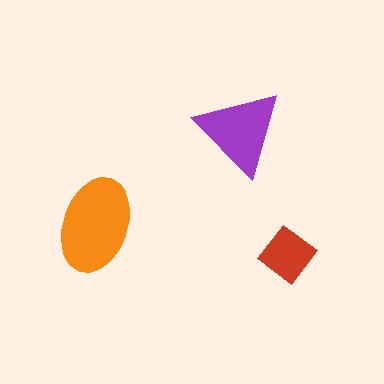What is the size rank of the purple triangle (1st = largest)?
2nd.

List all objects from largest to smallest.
The orange ellipse, the purple triangle, the red diamond.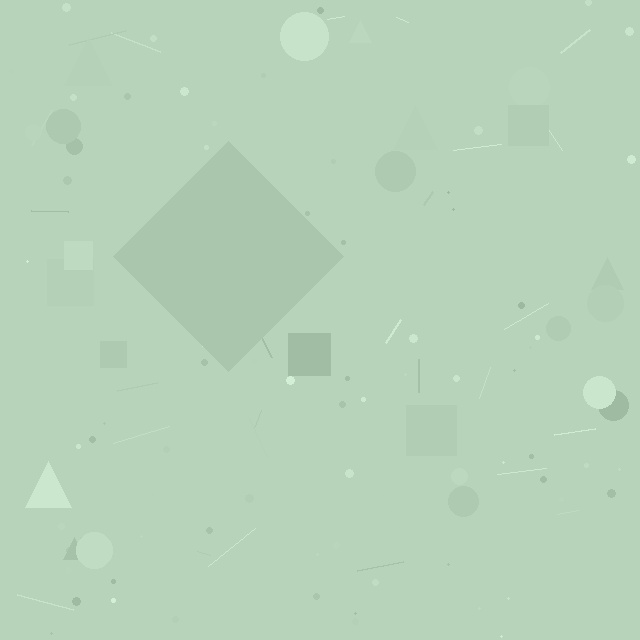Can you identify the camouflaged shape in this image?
The camouflaged shape is a diamond.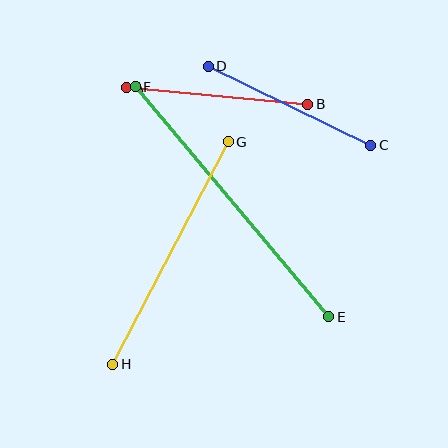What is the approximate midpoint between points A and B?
The midpoint is at approximately (217, 96) pixels.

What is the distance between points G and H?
The distance is approximately 251 pixels.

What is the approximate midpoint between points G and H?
The midpoint is at approximately (171, 253) pixels.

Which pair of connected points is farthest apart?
Points E and F are farthest apart.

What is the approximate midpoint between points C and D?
The midpoint is at approximately (290, 106) pixels.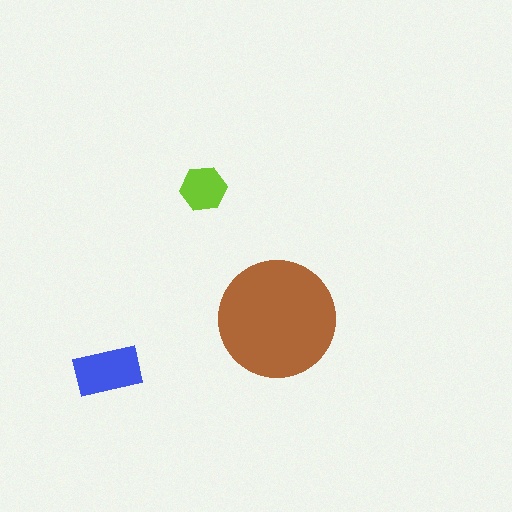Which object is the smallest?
The lime hexagon.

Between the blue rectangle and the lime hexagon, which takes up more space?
The blue rectangle.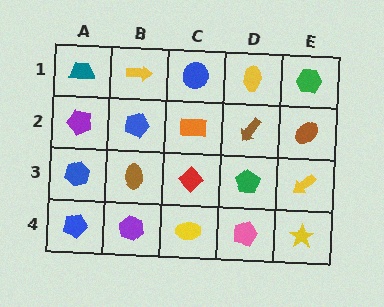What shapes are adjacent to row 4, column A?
A blue hexagon (row 3, column A), a purple hexagon (row 4, column B).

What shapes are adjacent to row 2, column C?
A blue circle (row 1, column C), a red diamond (row 3, column C), a blue pentagon (row 2, column B), a brown arrow (row 2, column D).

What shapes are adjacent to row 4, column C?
A red diamond (row 3, column C), a purple hexagon (row 4, column B), a pink pentagon (row 4, column D).